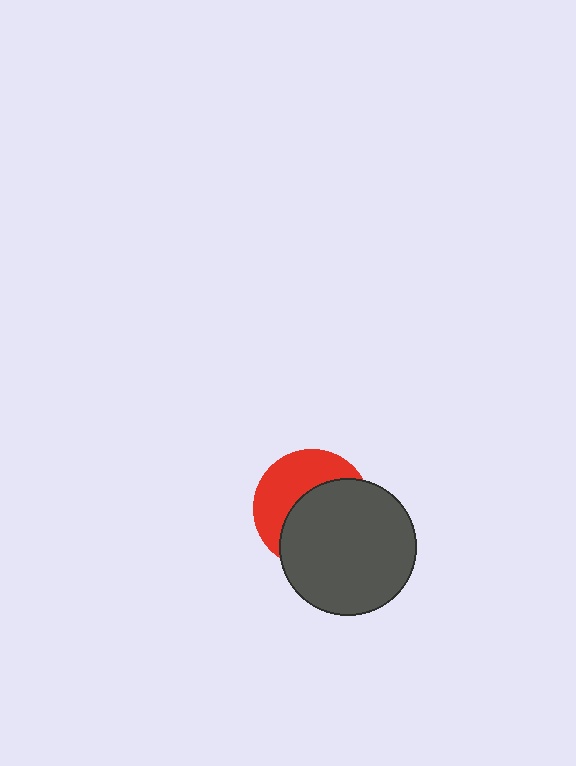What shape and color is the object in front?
The object in front is a dark gray circle.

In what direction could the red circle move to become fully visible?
The red circle could move toward the upper-left. That would shift it out from behind the dark gray circle entirely.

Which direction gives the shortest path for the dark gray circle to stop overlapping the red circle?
Moving toward the lower-right gives the shortest separation.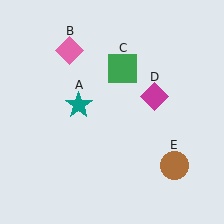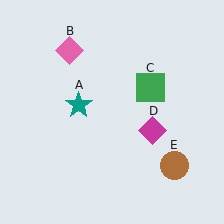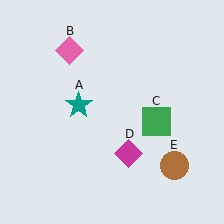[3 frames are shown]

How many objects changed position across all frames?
2 objects changed position: green square (object C), magenta diamond (object D).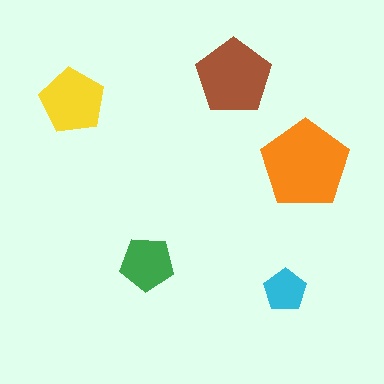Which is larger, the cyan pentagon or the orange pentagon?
The orange one.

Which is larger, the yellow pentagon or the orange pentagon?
The orange one.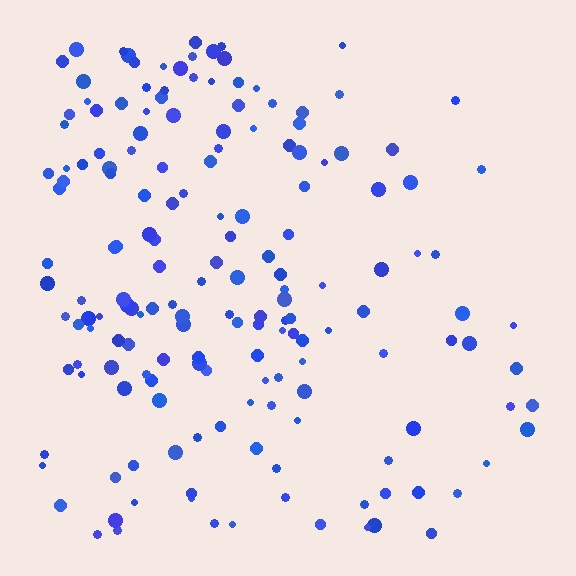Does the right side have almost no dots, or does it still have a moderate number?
Still a moderate number, just noticeably fewer than the left.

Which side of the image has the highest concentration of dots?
The left.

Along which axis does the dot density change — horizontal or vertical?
Horizontal.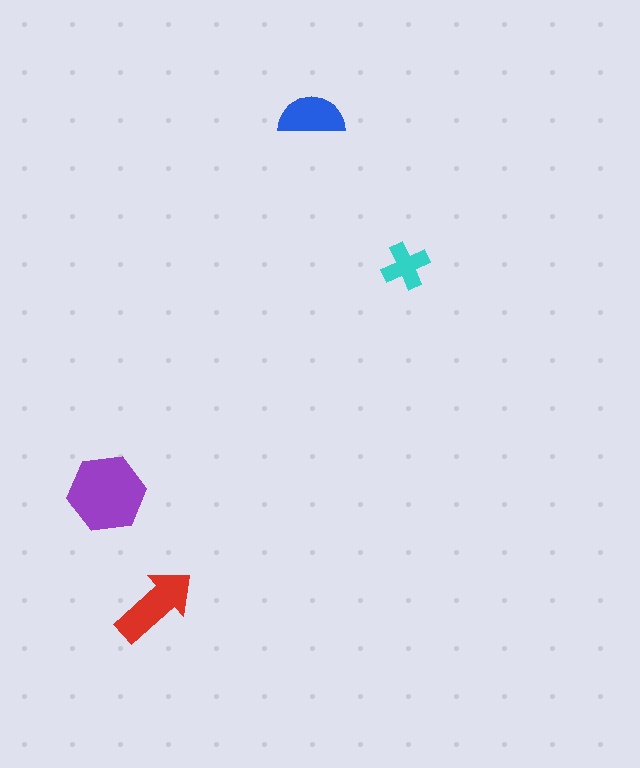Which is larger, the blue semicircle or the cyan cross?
The blue semicircle.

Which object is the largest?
The purple hexagon.